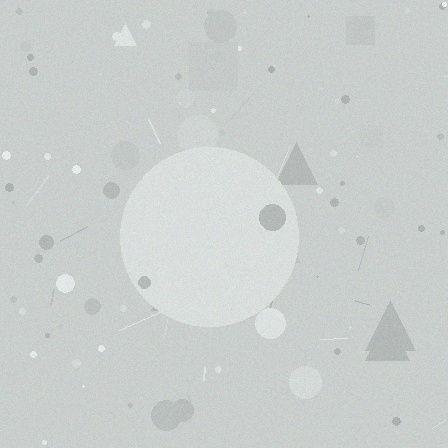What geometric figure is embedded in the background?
A circle is embedded in the background.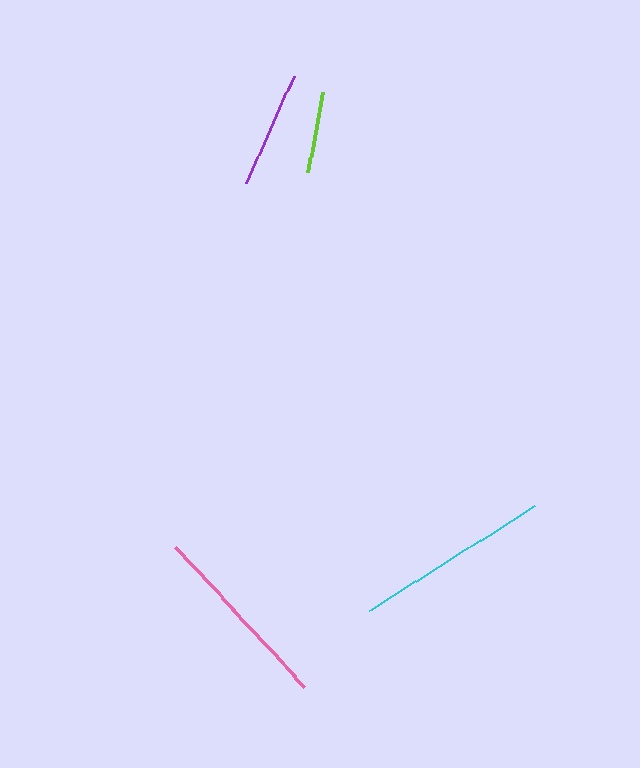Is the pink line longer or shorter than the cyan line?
The cyan line is longer than the pink line.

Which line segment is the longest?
The cyan line is the longest at approximately 196 pixels.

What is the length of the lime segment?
The lime segment is approximately 81 pixels long.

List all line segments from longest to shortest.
From longest to shortest: cyan, pink, purple, lime.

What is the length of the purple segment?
The purple segment is approximately 117 pixels long.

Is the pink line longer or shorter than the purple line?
The pink line is longer than the purple line.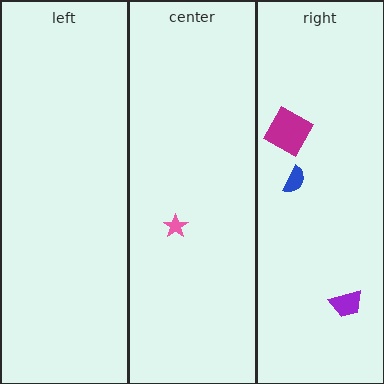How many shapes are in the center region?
1.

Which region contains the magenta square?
The right region.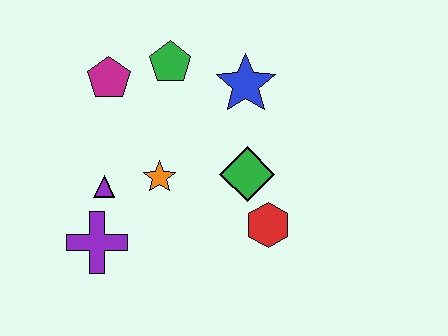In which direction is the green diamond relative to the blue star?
The green diamond is below the blue star.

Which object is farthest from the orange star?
The blue star is farthest from the orange star.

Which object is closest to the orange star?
The purple triangle is closest to the orange star.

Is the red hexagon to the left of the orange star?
No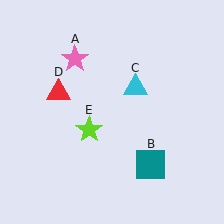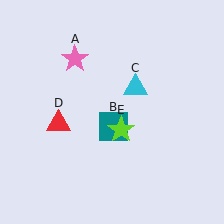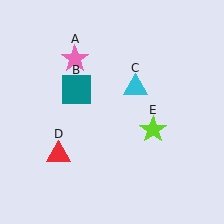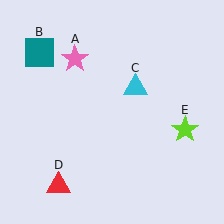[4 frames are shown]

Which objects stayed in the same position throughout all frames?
Pink star (object A) and cyan triangle (object C) remained stationary.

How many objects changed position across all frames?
3 objects changed position: teal square (object B), red triangle (object D), lime star (object E).